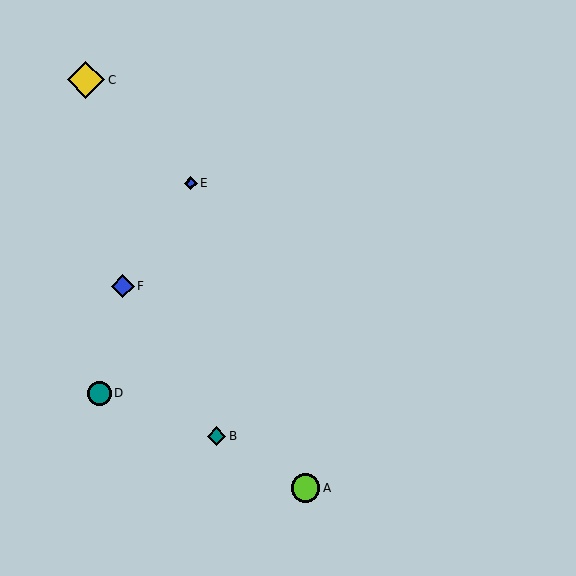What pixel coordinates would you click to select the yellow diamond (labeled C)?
Click at (86, 80) to select the yellow diamond C.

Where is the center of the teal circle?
The center of the teal circle is at (100, 393).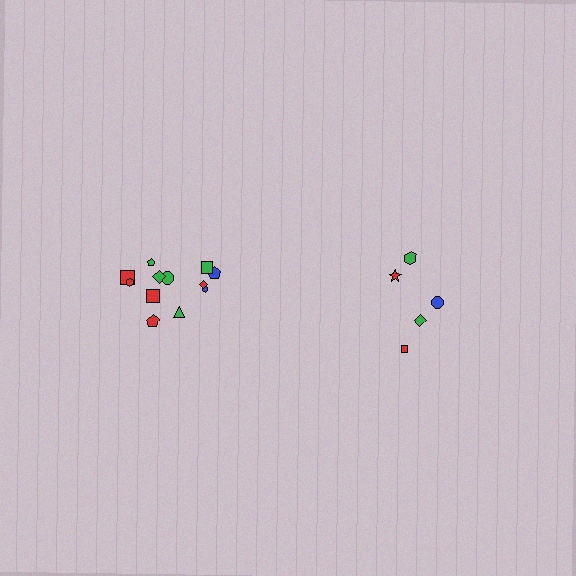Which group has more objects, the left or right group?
The left group.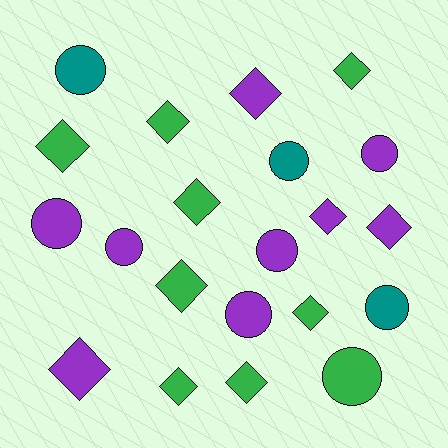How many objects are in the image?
There are 21 objects.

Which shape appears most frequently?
Diamond, with 12 objects.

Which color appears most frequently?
Purple, with 9 objects.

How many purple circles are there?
There are 5 purple circles.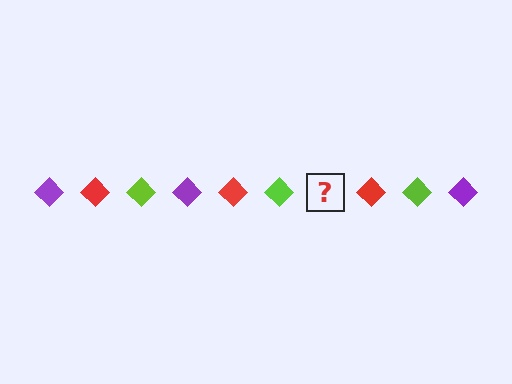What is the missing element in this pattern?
The missing element is a purple diamond.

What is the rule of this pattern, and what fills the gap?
The rule is that the pattern cycles through purple, red, lime diamonds. The gap should be filled with a purple diamond.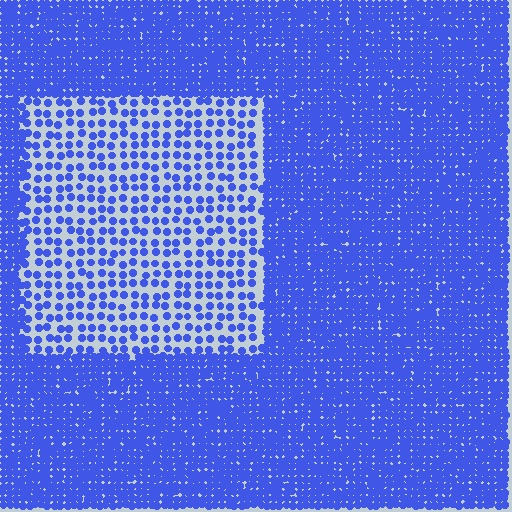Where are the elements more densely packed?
The elements are more densely packed outside the rectangle boundary.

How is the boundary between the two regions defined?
The boundary is defined by a change in element density (approximately 2.8x ratio). All elements are the same color, size, and shape.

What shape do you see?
I see a rectangle.